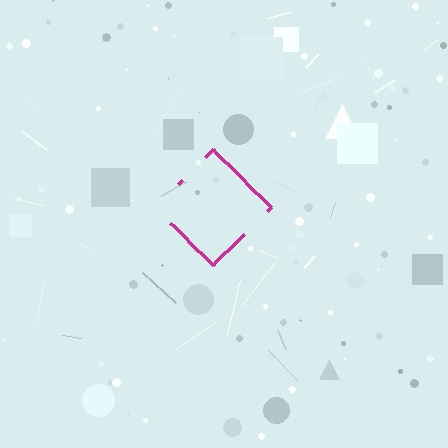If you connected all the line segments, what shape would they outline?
They would outline a diamond.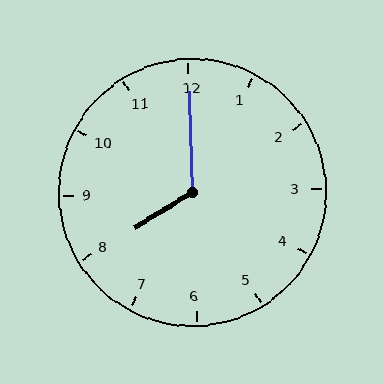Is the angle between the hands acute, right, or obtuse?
It is obtuse.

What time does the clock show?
8:00.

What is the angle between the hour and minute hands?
Approximately 120 degrees.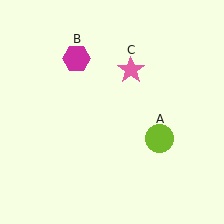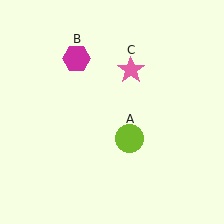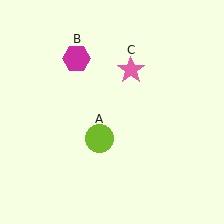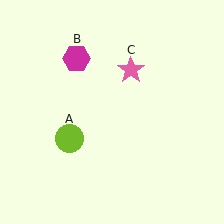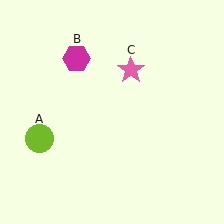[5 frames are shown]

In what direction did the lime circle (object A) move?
The lime circle (object A) moved left.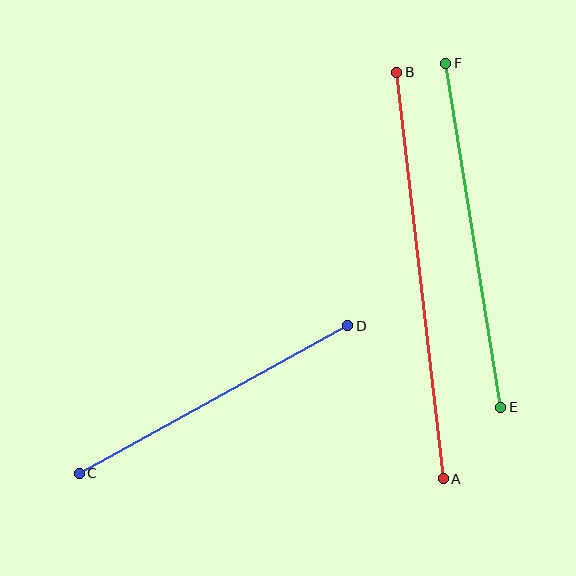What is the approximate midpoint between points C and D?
The midpoint is at approximately (213, 399) pixels.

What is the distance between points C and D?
The distance is approximately 307 pixels.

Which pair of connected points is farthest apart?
Points A and B are farthest apart.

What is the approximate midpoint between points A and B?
The midpoint is at approximately (420, 275) pixels.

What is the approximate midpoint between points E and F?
The midpoint is at approximately (473, 235) pixels.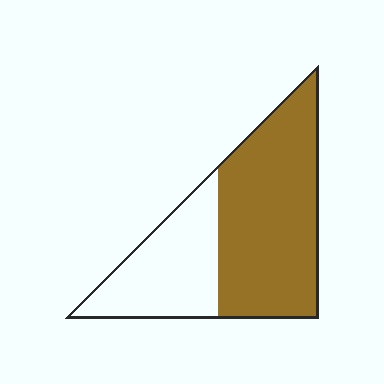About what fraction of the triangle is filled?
About five eighths (5/8).